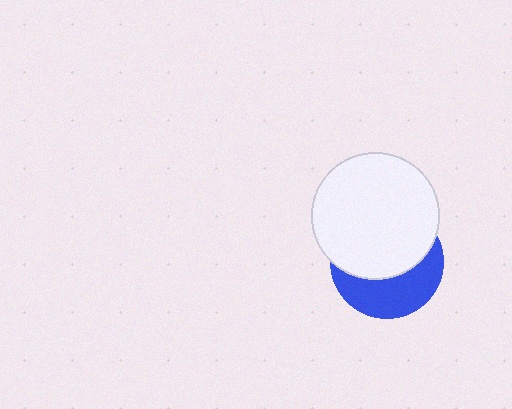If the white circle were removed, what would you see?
You would see the complete blue circle.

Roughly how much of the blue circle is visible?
A small part of it is visible (roughly 42%).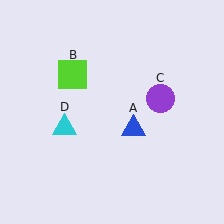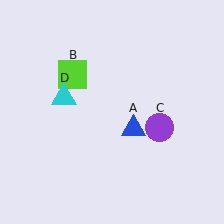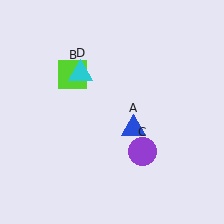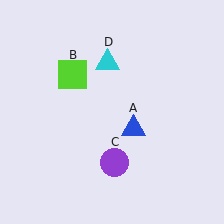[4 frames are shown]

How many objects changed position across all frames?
2 objects changed position: purple circle (object C), cyan triangle (object D).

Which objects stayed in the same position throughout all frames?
Blue triangle (object A) and lime square (object B) remained stationary.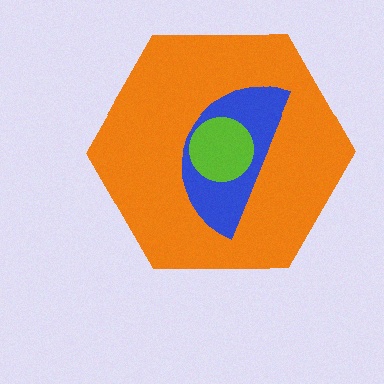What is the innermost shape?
The lime circle.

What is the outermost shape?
The orange hexagon.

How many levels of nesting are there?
3.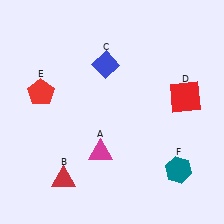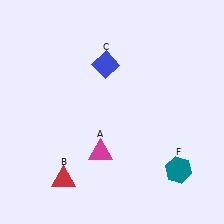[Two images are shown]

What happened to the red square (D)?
The red square (D) was removed in Image 2. It was in the top-right area of Image 1.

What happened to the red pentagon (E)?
The red pentagon (E) was removed in Image 2. It was in the top-left area of Image 1.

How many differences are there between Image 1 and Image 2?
There are 2 differences between the two images.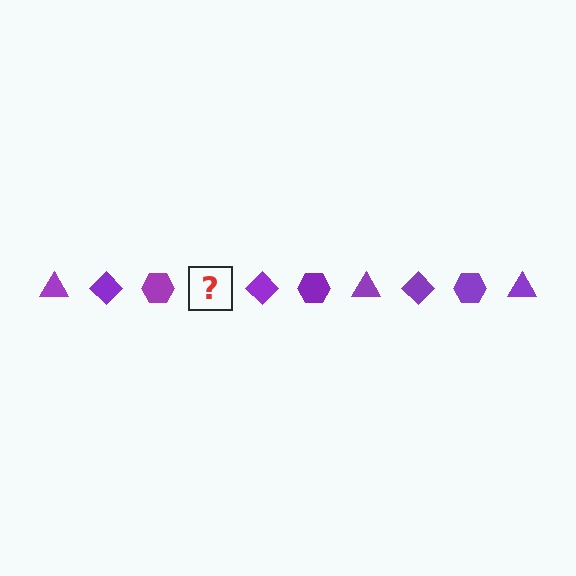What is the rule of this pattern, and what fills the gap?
The rule is that the pattern cycles through triangle, diamond, hexagon shapes in purple. The gap should be filled with a purple triangle.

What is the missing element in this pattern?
The missing element is a purple triangle.